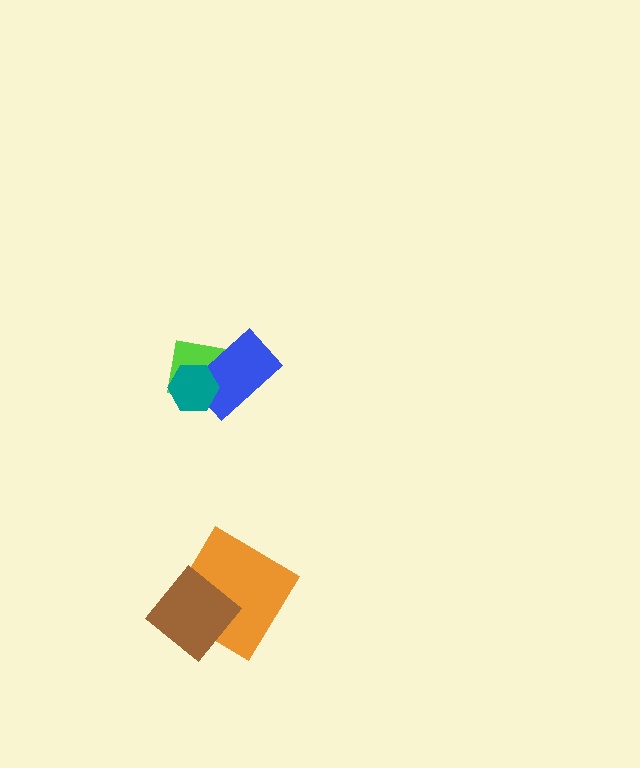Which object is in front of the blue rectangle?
The teal hexagon is in front of the blue rectangle.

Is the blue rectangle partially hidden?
Yes, it is partially covered by another shape.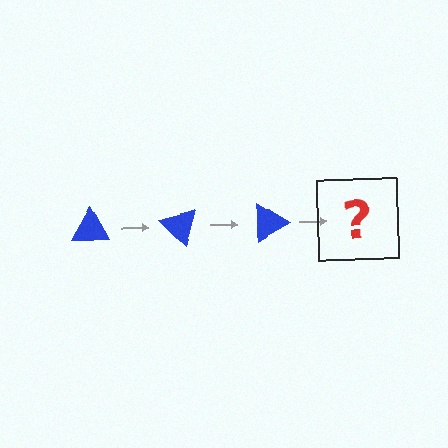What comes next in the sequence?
The next element should be a blue triangle rotated 135 degrees.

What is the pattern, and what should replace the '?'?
The pattern is that the triangle rotates 45 degrees each step. The '?' should be a blue triangle rotated 135 degrees.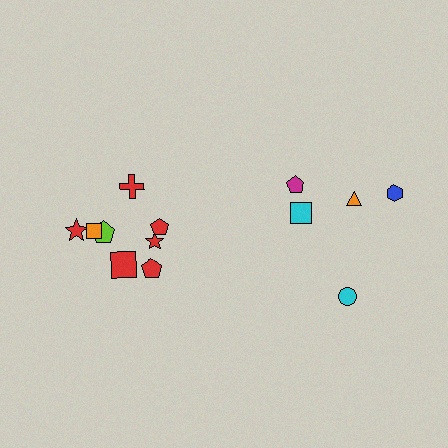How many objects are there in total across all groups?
There are 13 objects.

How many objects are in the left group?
There are 8 objects.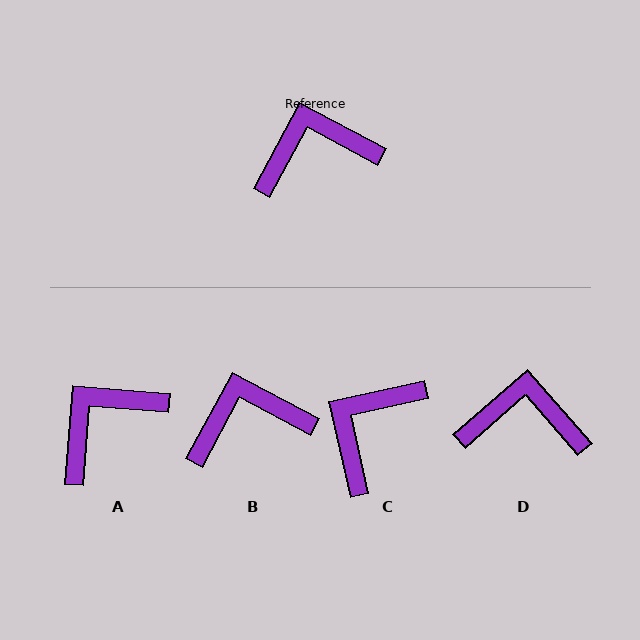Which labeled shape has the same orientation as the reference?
B.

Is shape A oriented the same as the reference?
No, it is off by about 24 degrees.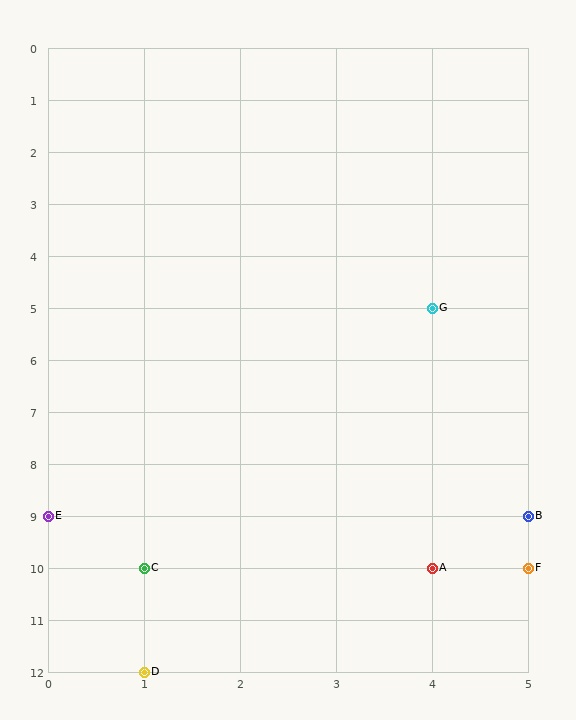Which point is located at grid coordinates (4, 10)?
Point A is at (4, 10).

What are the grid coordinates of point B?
Point B is at grid coordinates (5, 9).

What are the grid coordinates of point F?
Point F is at grid coordinates (5, 10).